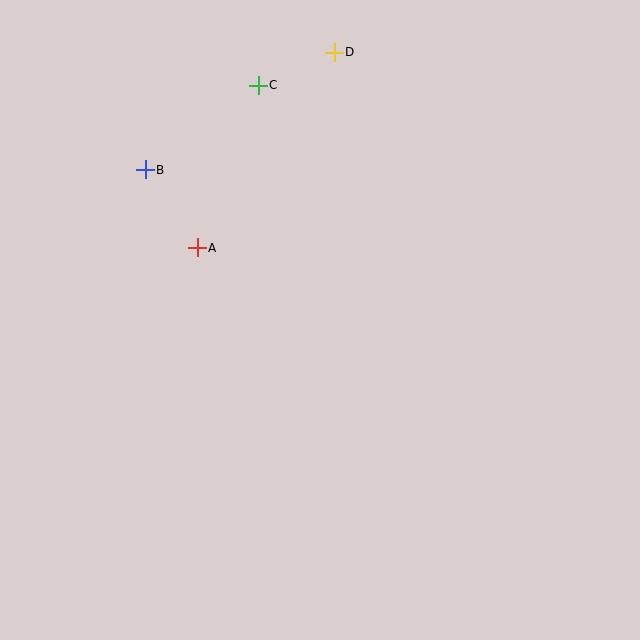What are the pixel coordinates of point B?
Point B is at (145, 170).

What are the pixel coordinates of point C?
Point C is at (258, 85).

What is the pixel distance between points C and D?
The distance between C and D is 83 pixels.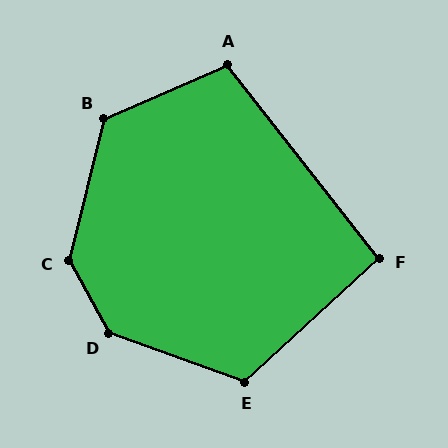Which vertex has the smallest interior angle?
F, at approximately 94 degrees.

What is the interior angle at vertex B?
Approximately 128 degrees (obtuse).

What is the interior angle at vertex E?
Approximately 118 degrees (obtuse).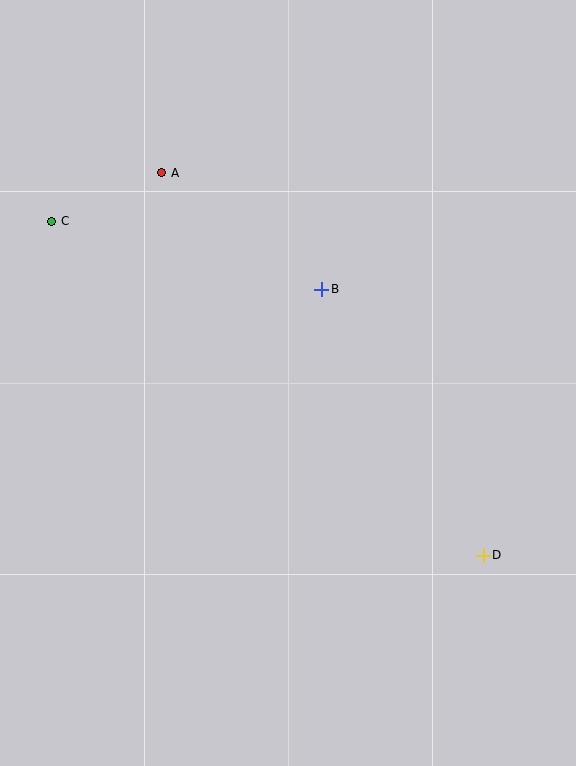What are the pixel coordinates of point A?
Point A is at (162, 173).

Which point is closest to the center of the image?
Point B at (322, 289) is closest to the center.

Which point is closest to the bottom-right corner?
Point D is closest to the bottom-right corner.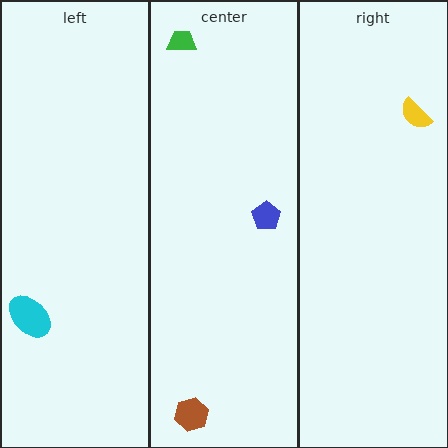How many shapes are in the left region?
1.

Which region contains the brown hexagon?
The center region.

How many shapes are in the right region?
1.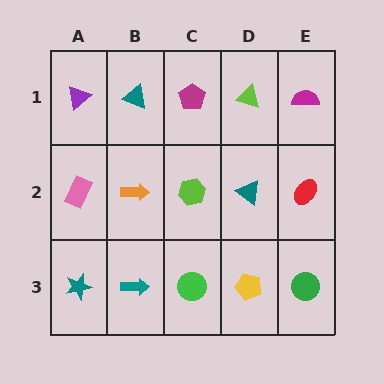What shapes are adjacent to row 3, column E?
A red ellipse (row 2, column E), a yellow pentagon (row 3, column D).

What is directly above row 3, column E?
A red ellipse.